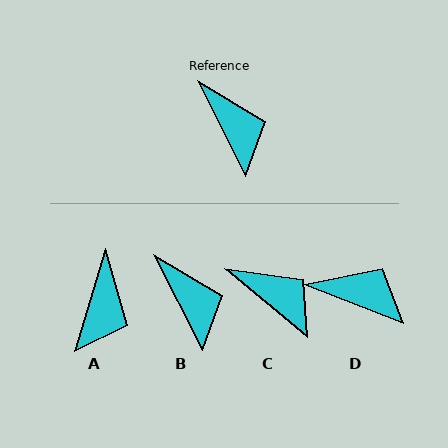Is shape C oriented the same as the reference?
No, it is off by about 23 degrees.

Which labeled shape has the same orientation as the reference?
B.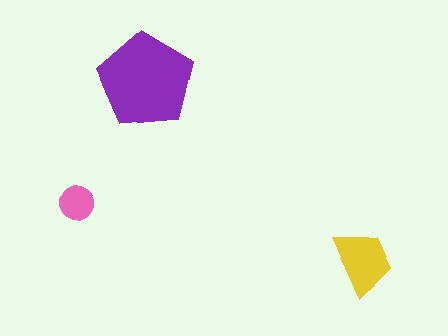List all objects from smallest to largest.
The pink circle, the yellow trapezoid, the purple pentagon.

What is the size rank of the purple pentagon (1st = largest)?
1st.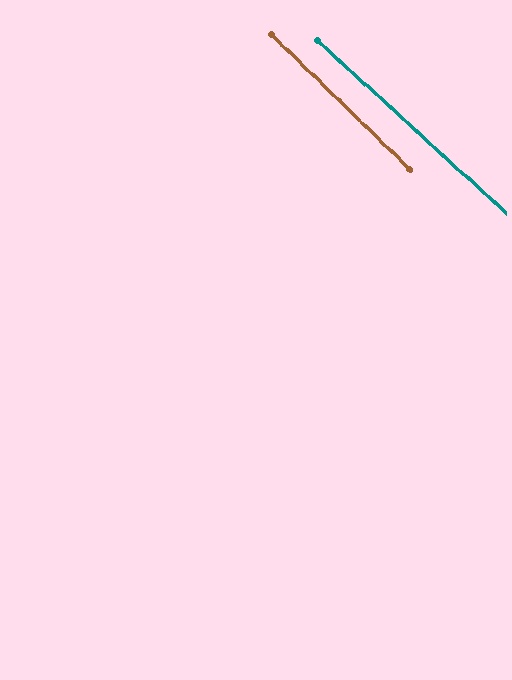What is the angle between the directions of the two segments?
Approximately 2 degrees.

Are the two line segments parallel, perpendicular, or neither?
Parallel — their directions differ by only 1.7°.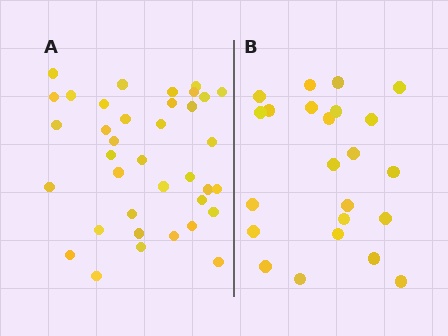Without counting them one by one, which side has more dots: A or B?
Region A (the left region) has more dots.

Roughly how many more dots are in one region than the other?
Region A has approximately 15 more dots than region B.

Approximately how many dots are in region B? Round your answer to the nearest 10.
About 20 dots. (The exact count is 23, which rounds to 20.)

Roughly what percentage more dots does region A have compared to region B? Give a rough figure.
About 60% more.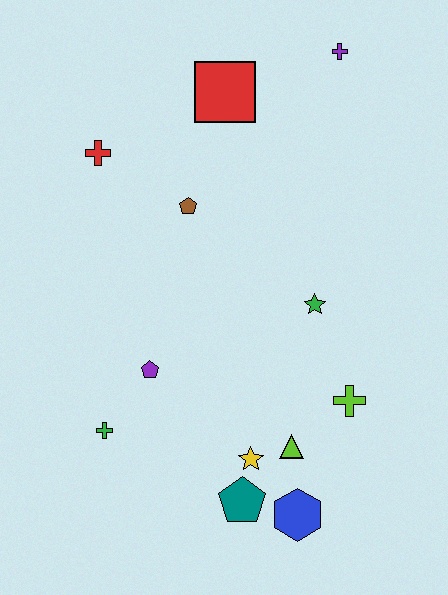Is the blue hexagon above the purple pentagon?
No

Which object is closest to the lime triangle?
The yellow star is closest to the lime triangle.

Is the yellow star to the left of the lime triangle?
Yes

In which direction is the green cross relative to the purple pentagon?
The green cross is below the purple pentagon.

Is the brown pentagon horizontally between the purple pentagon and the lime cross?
Yes